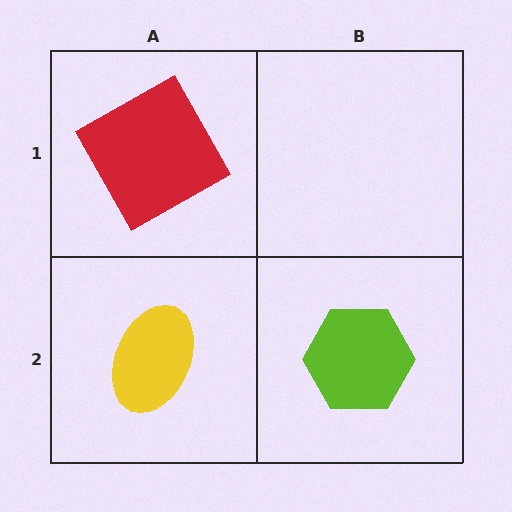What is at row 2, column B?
A lime hexagon.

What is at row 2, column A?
A yellow ellipse.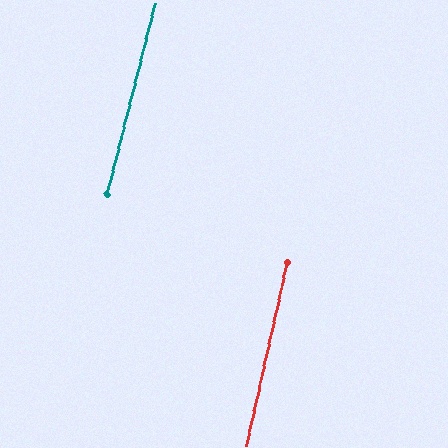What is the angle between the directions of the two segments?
Approximately 1 degree.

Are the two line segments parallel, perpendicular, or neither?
Parallel — their directions differ by only 1.4°.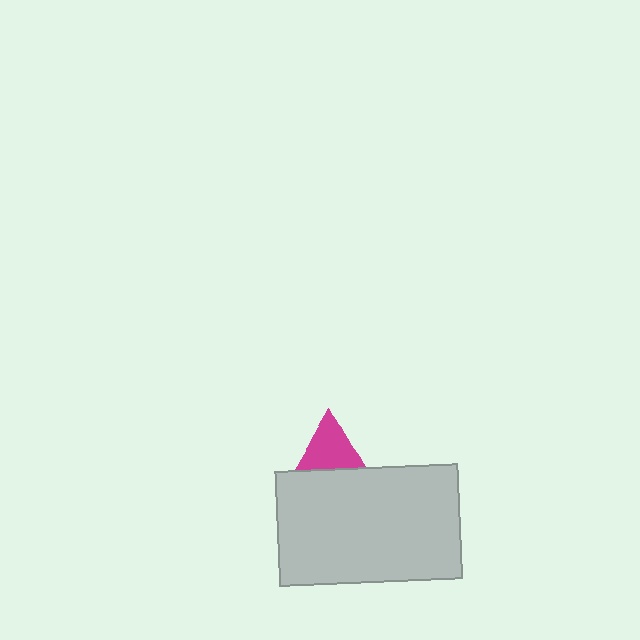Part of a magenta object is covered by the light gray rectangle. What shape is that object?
It is a triangle.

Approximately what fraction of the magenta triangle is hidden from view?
Roughly 37% of the magenta triangle is hidden behind the light gray rectangle.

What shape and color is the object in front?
The object in front is a light gray rectangle.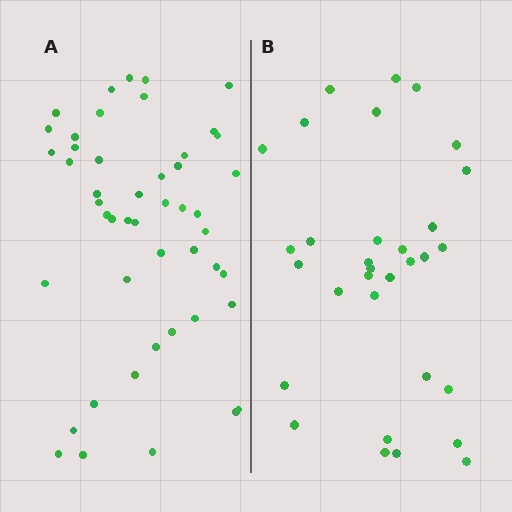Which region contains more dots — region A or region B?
Region A (the left region) has more dots.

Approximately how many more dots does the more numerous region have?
Region A has approximately 15 more dots than region B.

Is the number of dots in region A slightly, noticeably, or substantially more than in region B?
Region A has substantially more. The ratio is roughly 1.5 to 1.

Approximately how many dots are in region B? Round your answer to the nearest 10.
About 30 dots. (The exact count is 32, which rounds to 30.)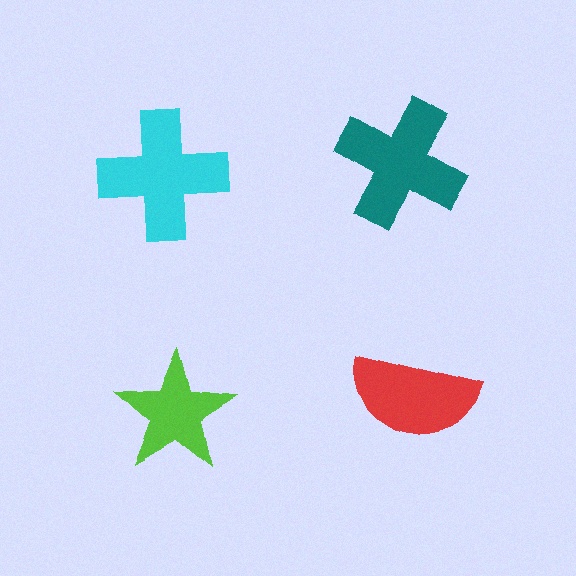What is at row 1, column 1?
A cyan cross.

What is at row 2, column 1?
A lime star.